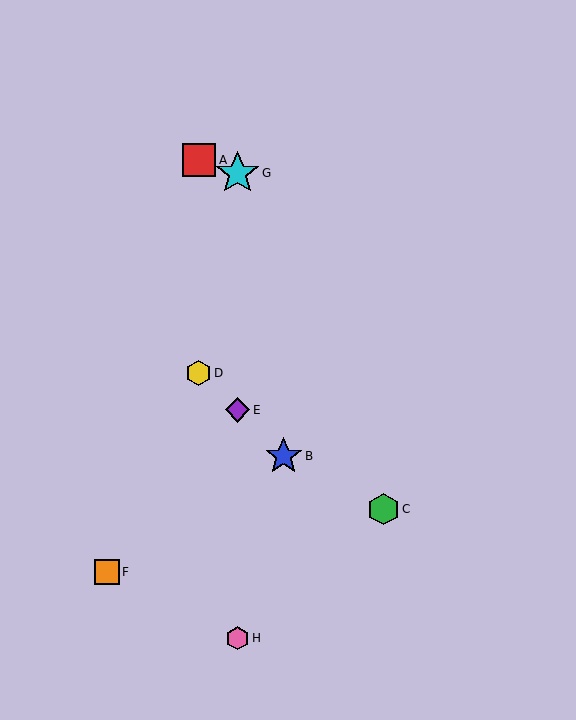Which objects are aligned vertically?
Objects E, G, H are aligned vertically.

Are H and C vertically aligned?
No, H is at x≈238 and C is at x≈384.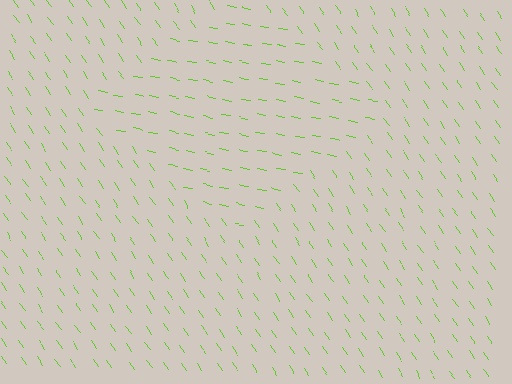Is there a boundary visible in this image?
Yes, there is a texture boundary formed by a change in line orientation.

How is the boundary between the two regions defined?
The boundary is defined purely by a change in line orientation (approximately 45 degrees difference). All lines are the same color and thickness.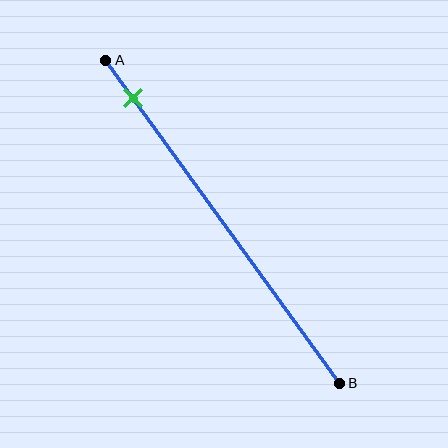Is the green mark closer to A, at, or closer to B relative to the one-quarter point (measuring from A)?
The green mark is closer to point A than the one-quarter point of segment AB.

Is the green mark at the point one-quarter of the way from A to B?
No, the mark is at about 10% from A, not at the 25% one-quarter point.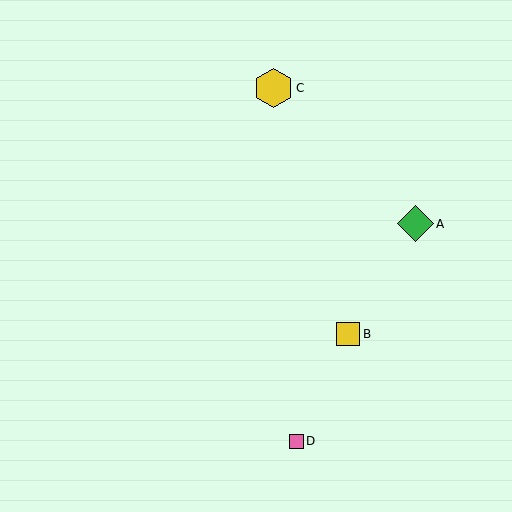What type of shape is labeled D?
Shape D is a pink square.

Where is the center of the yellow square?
The center of the yellow square is at (348, 334).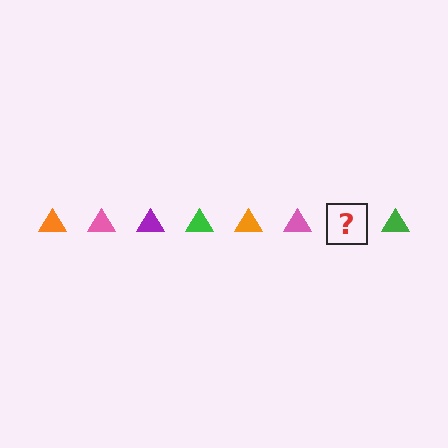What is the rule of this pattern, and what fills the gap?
The rule is that the pattern cycles through orange, pink, purple, green triangles. The gap should be filled with a purple triangle.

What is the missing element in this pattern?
The missing element is a purple triangle.